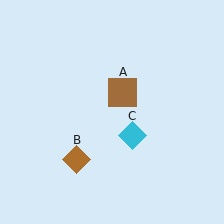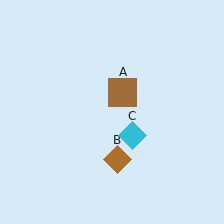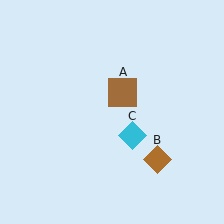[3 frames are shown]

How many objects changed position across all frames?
1 object changed position: brown diamond (object B).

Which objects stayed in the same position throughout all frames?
Brown square (object A) and cyan diamond (object C) remained stationary.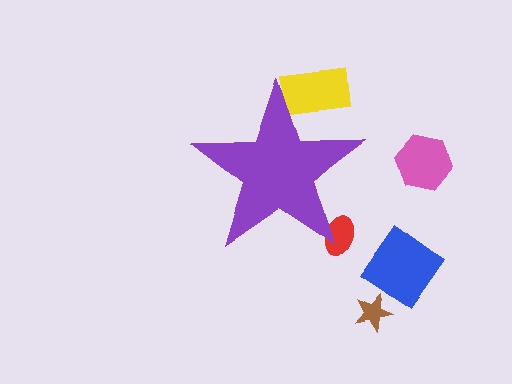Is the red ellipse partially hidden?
Yes, the red ellipse is partially hidden behind the purple star.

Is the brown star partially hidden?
No, the brown star is fully visible.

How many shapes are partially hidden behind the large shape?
2 shapes are partially hidden.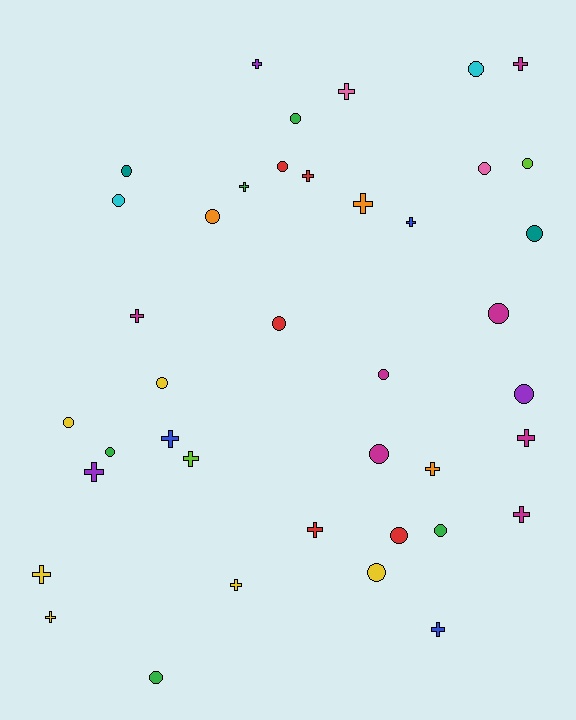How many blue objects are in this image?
There are 3 blue objects.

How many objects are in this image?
There are 40 objects.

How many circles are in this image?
There are 21 circles.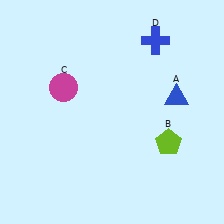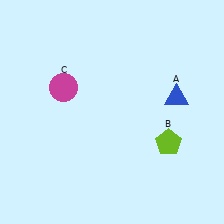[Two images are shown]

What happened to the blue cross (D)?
The blue cross (D) was removed in Image 2. It was in the top-right area of Image 1.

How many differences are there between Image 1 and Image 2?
There is 1 difference between the two images.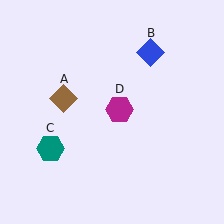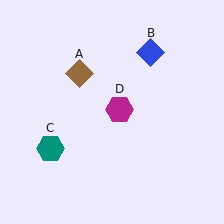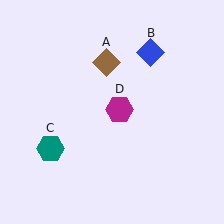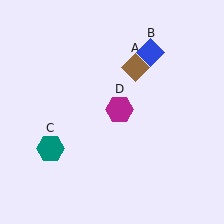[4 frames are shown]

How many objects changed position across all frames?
1 object changed position: brown diamond (object A).